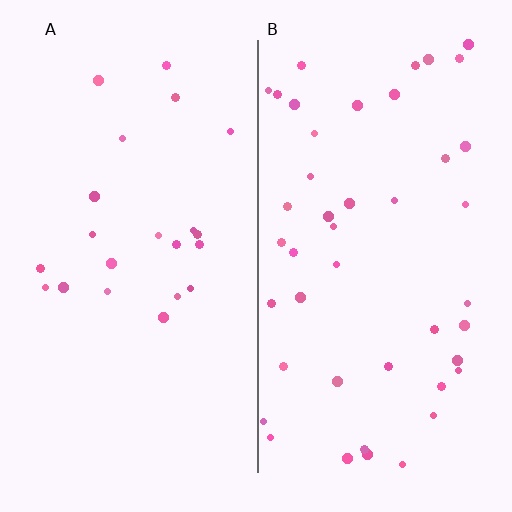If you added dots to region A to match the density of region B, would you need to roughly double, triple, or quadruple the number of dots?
Approximately double.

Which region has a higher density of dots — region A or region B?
B (the right).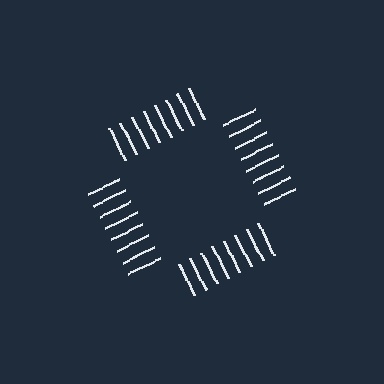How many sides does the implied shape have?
4 sides — the line-ends trace a square.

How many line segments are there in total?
32 — 8 along each of the 4 edges.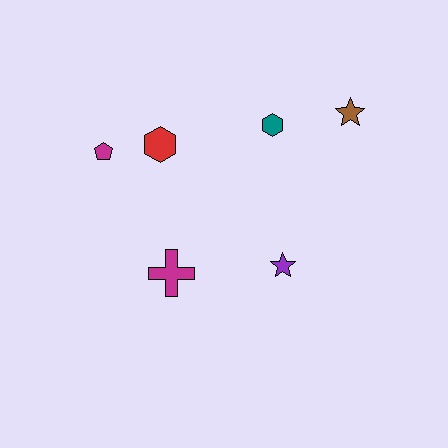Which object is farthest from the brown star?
The magenta pentagon is farthest from the brown star.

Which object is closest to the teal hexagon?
The brown star is closest to the teal hexagon.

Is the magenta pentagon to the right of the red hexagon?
No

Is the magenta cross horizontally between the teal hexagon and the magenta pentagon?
Yes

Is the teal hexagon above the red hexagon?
Yes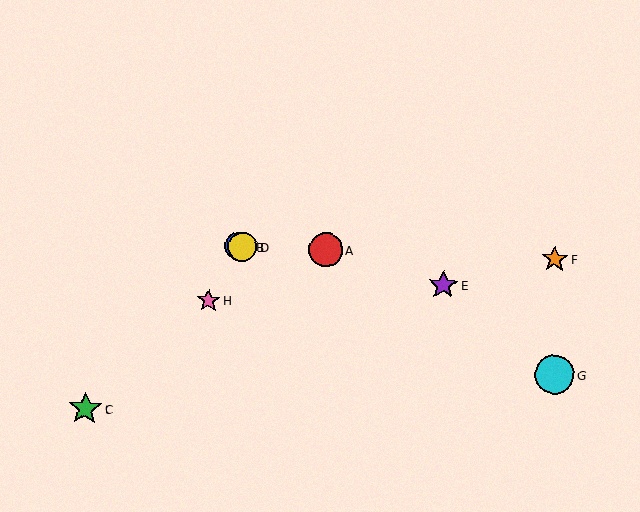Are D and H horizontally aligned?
No, D is at y≈247 and H is at y≈301.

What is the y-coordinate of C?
Object C is at y≈408.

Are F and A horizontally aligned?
Yes, both are at y≈259.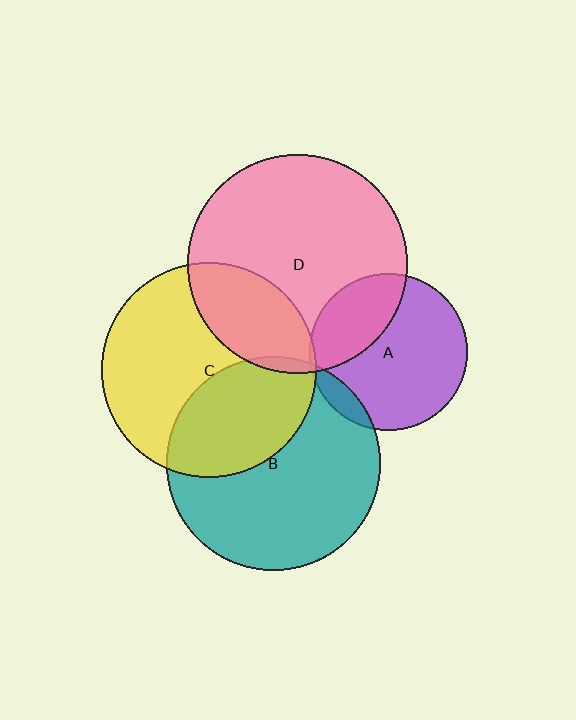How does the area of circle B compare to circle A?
Approximately 1.9 times.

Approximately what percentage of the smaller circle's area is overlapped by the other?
Approximately 5%.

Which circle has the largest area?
Circle D (pink).